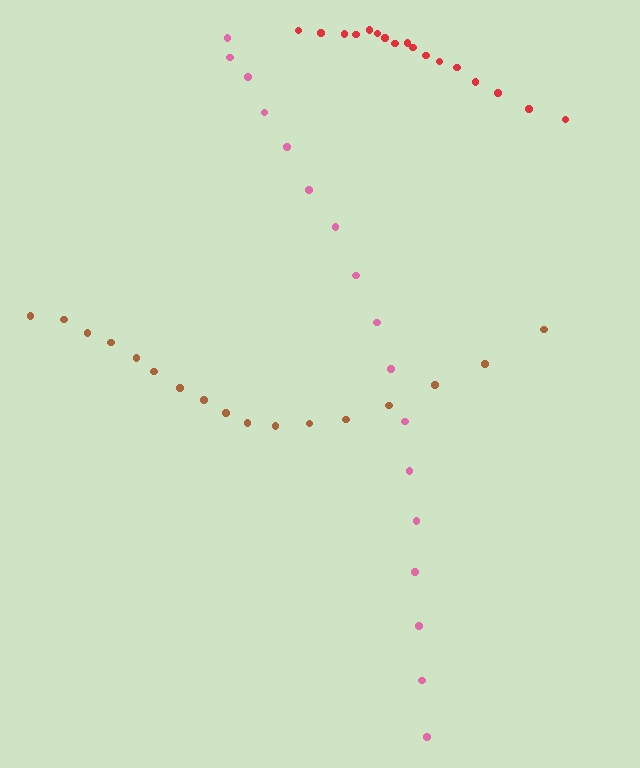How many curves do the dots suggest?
There are 3 distinct paths.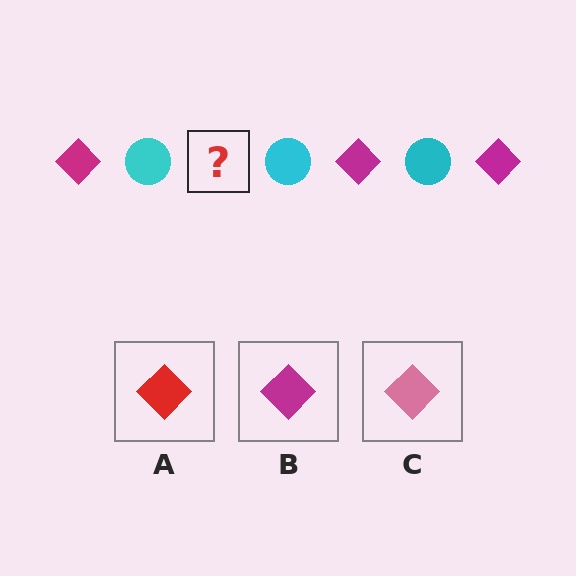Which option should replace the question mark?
Option B.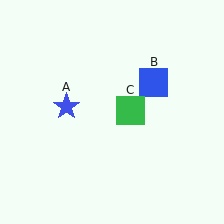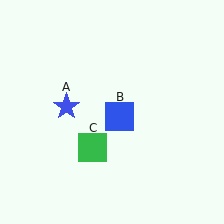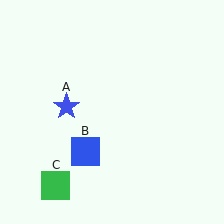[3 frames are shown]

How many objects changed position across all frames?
2 objects changed position: blue square (object B), green square (object C).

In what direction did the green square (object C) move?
The green square (object C) moved down and to the left.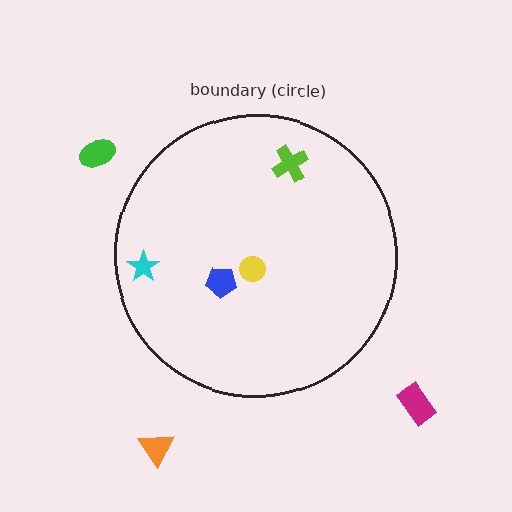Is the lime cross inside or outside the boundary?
Inside.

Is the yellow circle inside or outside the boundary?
Inside.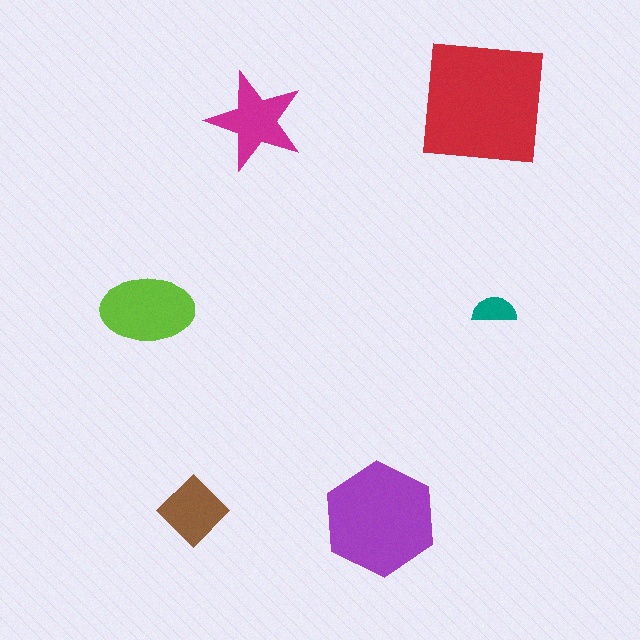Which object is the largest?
The red square.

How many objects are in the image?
There are 6 objects in the image.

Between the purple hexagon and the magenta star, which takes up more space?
The purple hexagon.